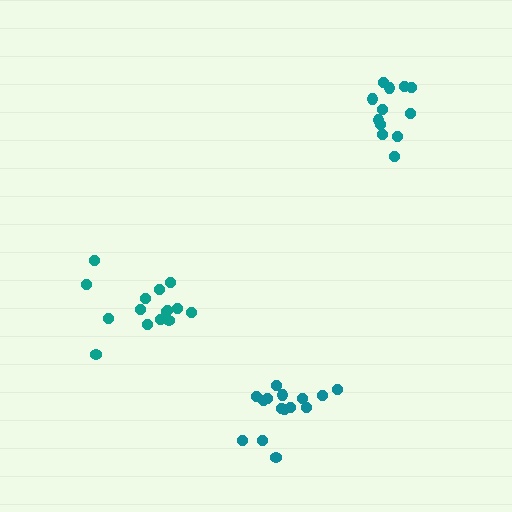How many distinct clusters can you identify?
There are 3 distinct clusters.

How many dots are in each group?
Group 1: 15 dots, Group 2: 15 dots, Group 3: 12 dots (42 total).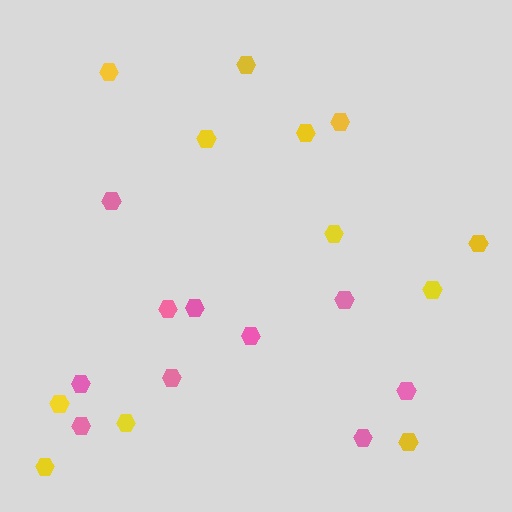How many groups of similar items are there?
There are 2 groups: one group of yellow hexagons (12) and one group of pink hexagons (10).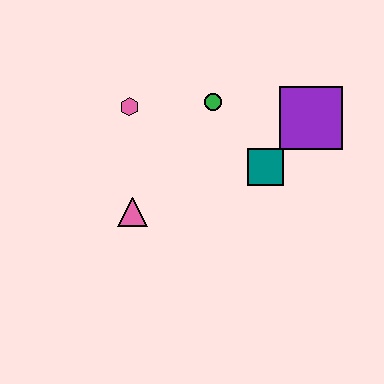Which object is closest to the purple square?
The teal square is closest to the purple square.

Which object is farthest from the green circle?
The pink triangle is farthest from the green circle.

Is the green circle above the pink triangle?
Yes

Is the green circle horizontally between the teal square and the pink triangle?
Yes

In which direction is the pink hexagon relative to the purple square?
The pink hexagon is to the left of the purple square.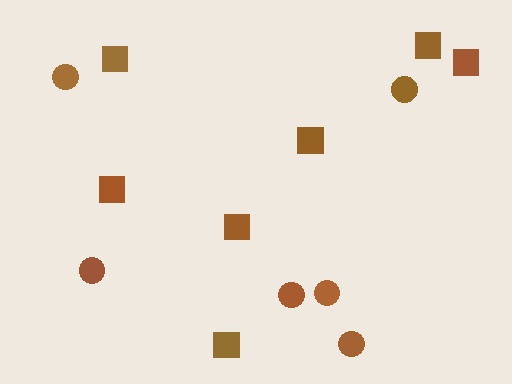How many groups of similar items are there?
There are 2 groups: one group of circles (6) and one group of squares (7).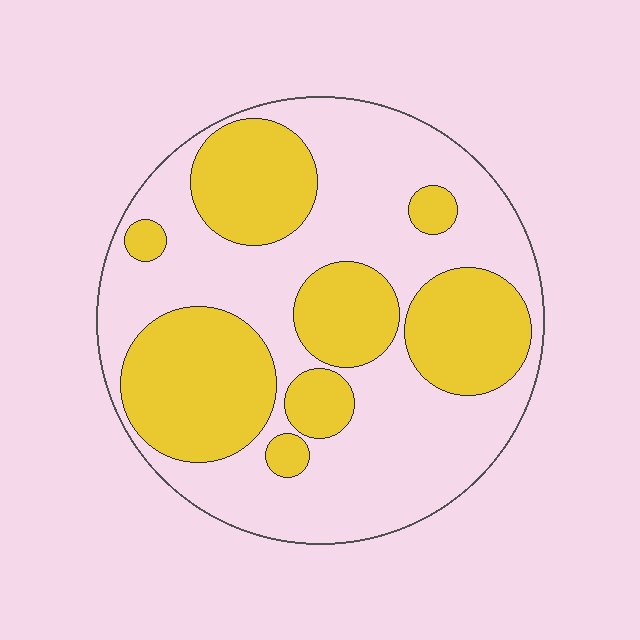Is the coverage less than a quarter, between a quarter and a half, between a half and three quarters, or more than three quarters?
Between a quarter and a half.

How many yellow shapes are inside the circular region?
8.